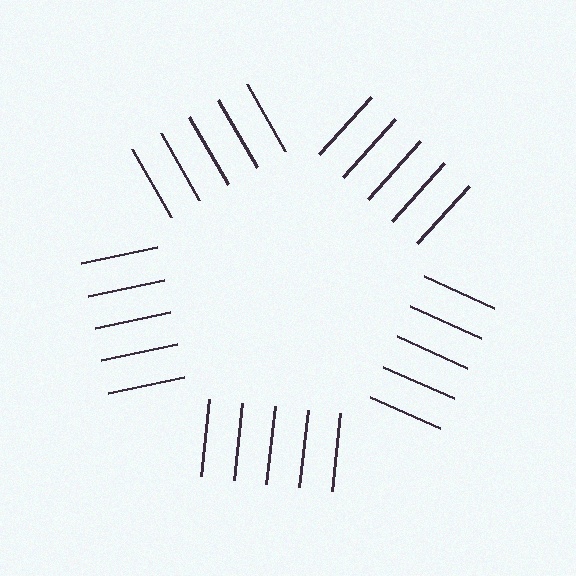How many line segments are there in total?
25 — 5 along each of the 5 edges.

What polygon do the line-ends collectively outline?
An illusory pentagon — the line segments terminate on its edges but no continuous stroke is drawn.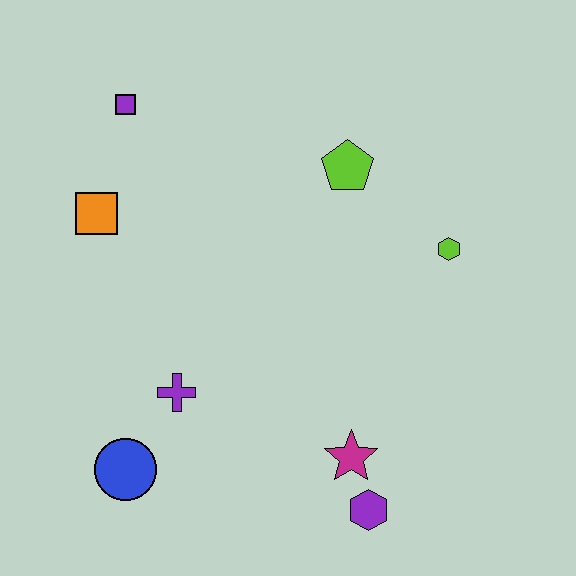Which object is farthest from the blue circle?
The lime hexagon is farthest from the blue circle.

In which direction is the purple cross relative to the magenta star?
The purple cross is to the left of the magenta star.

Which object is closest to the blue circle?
The purple cross is closest to the blue circle.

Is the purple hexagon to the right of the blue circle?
Yes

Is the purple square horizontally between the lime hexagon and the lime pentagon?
No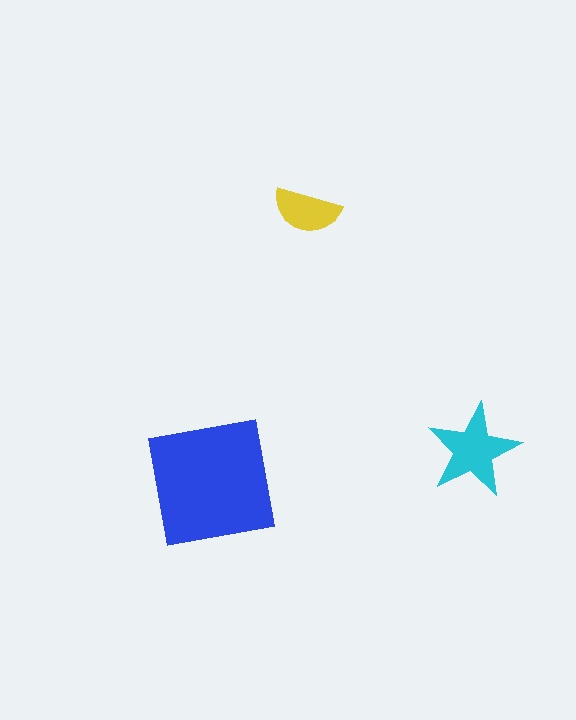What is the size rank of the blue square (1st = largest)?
1st.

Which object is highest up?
The yellow semicircle is topmost.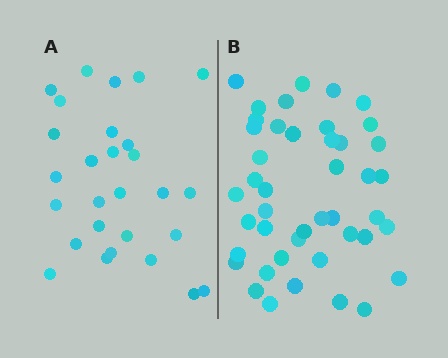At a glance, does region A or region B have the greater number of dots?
Region B (the right region) has more dots.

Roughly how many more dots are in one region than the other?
Region B has approximately 15 more dots than region A.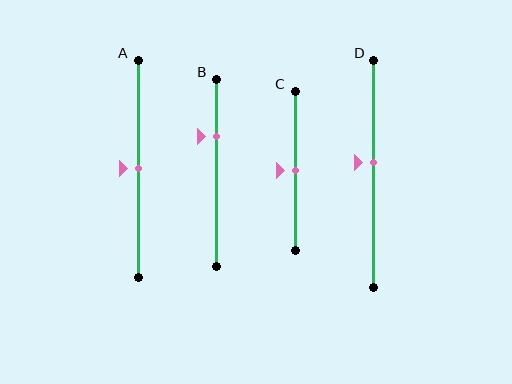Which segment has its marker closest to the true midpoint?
Segment A has its marker closest to the true midpoint.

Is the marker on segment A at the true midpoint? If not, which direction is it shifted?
Yes, the marker on segment A is at the true midpoint.